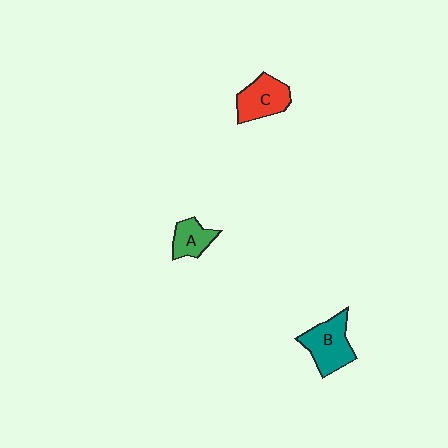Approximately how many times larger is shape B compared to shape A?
Approximately 1.6 times.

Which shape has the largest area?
Shape B (teal).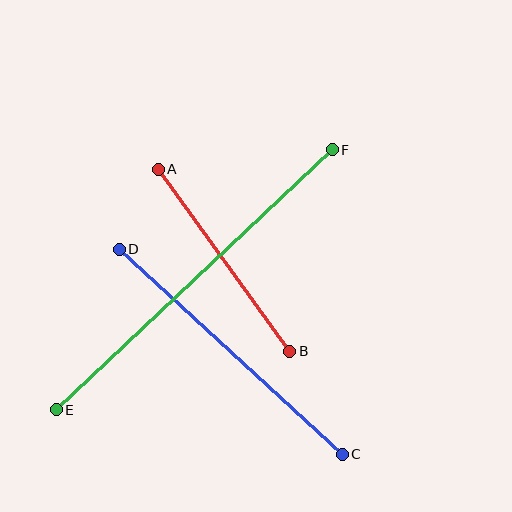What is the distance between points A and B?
The distance is approximately 225 pixels.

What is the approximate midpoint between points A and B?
The midpoint is at approximately (224, 260) pixels.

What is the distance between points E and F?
The distance is approximately 379 pixels.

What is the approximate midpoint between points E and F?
The midpoint is at approximately (194, 280) pixels.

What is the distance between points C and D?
The distance is approximately 303 pixels.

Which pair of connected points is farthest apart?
Points E and F are farthest apart.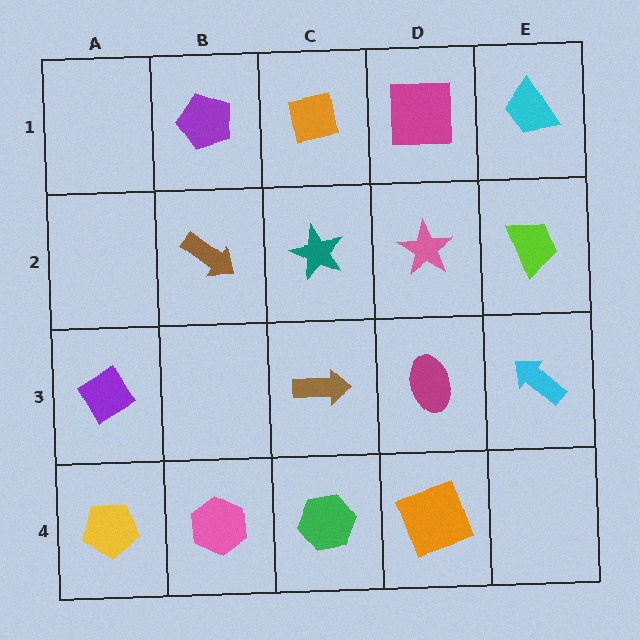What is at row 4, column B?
A pink hexagon.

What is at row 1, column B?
A purple pentagon.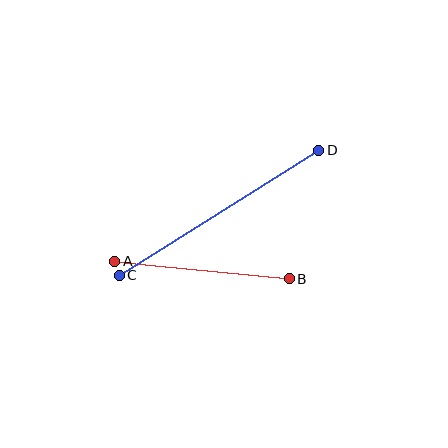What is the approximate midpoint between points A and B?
The midpoint is at approximately (202, 270) pixels.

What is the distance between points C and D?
The distance is approximately 235 pixels.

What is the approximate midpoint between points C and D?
The midpoint is at approximately (219, 213) pixels.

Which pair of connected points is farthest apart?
Points C and D are farthest apart.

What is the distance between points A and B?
The distance is approximately 176 pixels.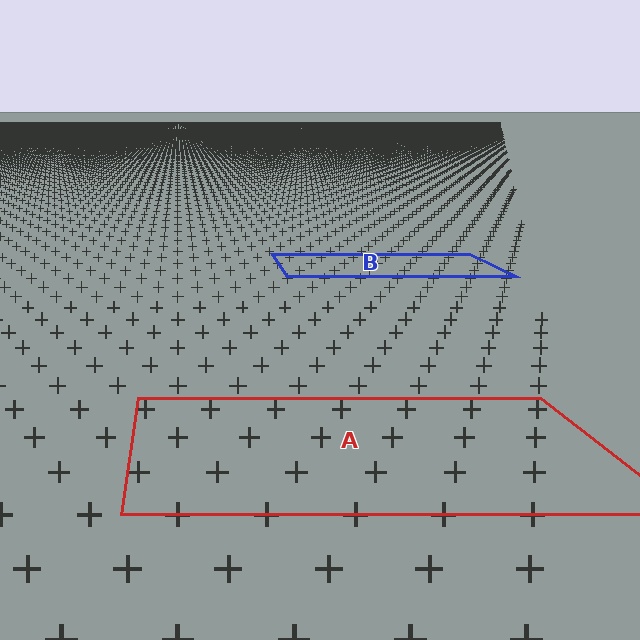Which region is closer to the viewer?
Region A is closer. The texture elements there are larger and more spread out.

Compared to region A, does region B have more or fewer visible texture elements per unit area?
Region B has more texture elements per unit area — they are packed more densely because it is farther away.